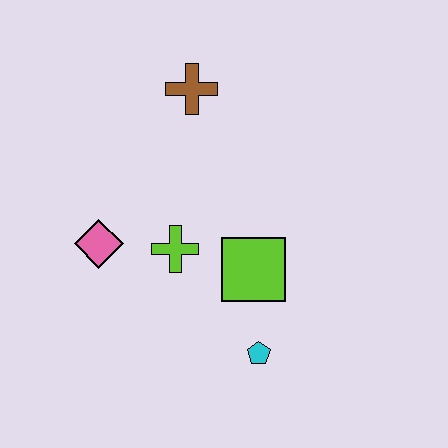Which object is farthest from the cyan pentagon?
The brown cross is farthest from the cyan pentagon.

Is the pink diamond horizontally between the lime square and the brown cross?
No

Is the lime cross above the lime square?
Yes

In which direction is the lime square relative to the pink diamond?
The lime square is to the right of the pink diamond.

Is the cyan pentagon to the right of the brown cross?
Yes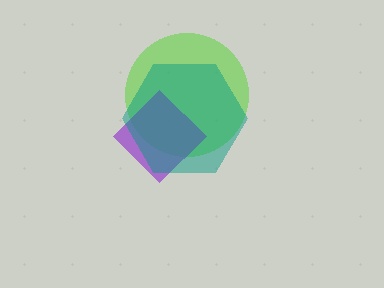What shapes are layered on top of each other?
The layered shapes are: a lime circle, a purple diamond, a teal hexagon.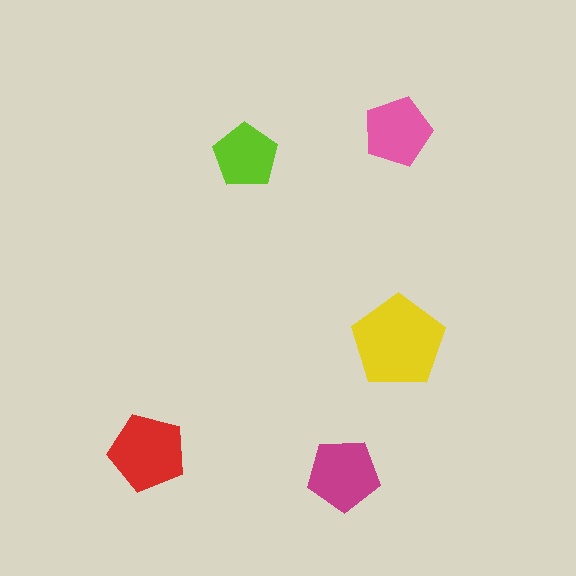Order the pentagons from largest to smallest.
the yellow one, the red one, the magenta one, the pink one, the lime one.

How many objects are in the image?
There are 5 objects in the image.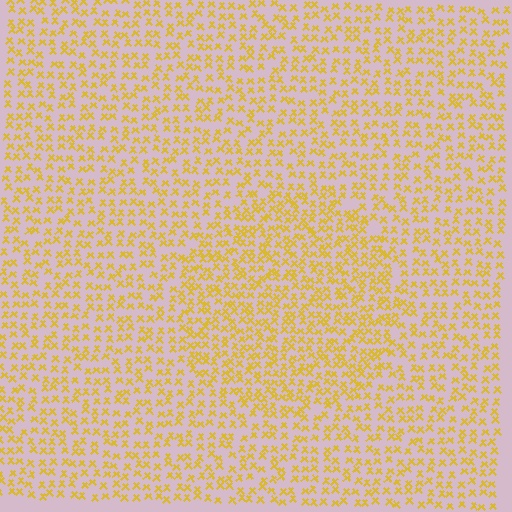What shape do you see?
I see a circle.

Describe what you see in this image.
The image contains small yellow elements arranged at two different densities. A circle-shaped region is visible where the elements are more densely packed than the surrounding area.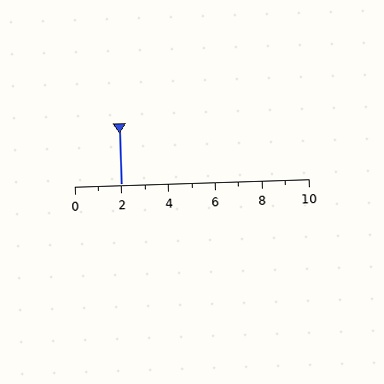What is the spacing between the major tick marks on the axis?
The major ticks are spaced 2 apart.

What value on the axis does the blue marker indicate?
The marker indicates approximately 2.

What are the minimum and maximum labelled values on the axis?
The axis runs from 0 to 10.